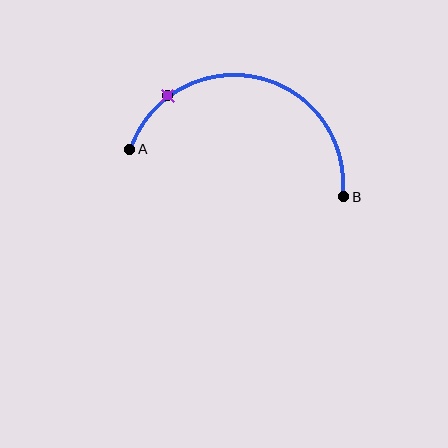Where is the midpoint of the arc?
The arc midpoint is the point on the curve farthest from the straight line joining A and B. It sits above that line.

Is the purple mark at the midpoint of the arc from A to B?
No. The purple mark lies on the arc but is closer to endpoint A. The arc midpoint would be at the point on the curve equidistant along the arc from both A and B.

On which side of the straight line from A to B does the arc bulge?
The arc bulges above the straight line connecting A and B.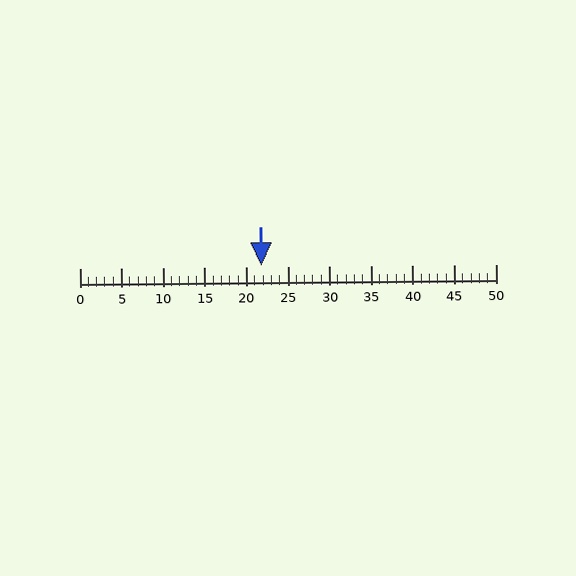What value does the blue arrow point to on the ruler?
The blue arrow points to approximately 22.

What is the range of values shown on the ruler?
The ruler shows values from 0 to 50.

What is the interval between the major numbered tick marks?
The major tick marks are spaced 5 units apart.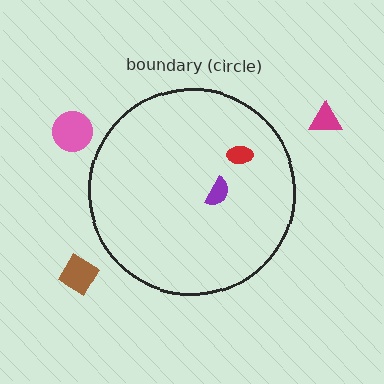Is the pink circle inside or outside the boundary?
Outside.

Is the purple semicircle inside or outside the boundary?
Inside.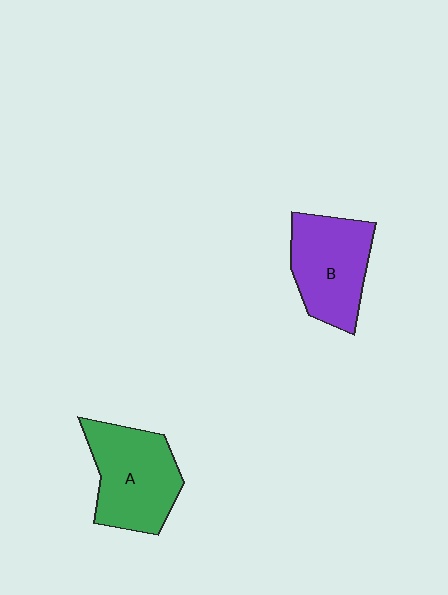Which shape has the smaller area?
Shape B (purple).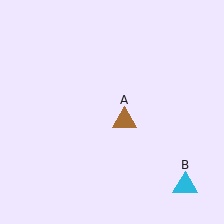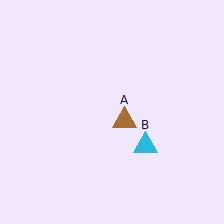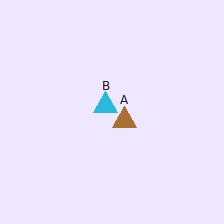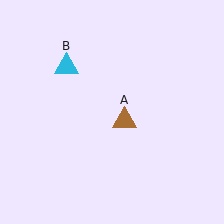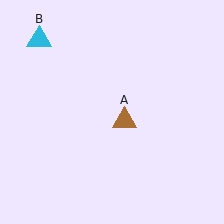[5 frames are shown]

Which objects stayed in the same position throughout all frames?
Brown triangle (object A) remained stationary.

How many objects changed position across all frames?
1 object changed position: cyan triangle (object B).